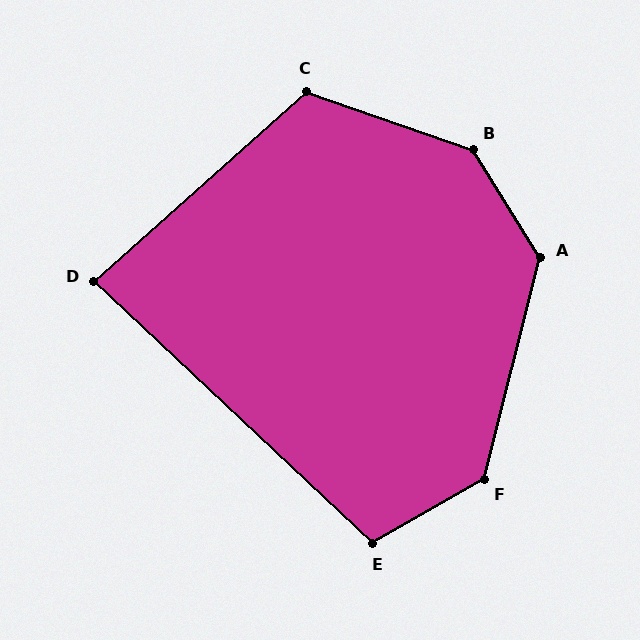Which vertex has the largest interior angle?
B, at approximately 141 degrees.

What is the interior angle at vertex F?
Approximately 134 degrees (obtuse).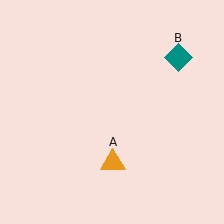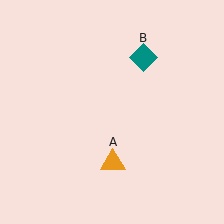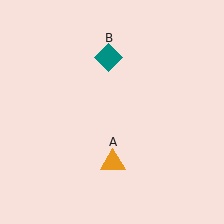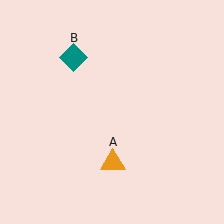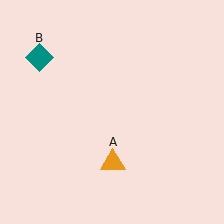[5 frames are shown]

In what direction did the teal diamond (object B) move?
The teal diamond (object B) moved left.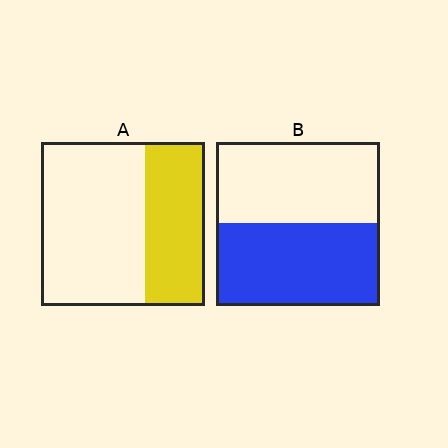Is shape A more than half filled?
No.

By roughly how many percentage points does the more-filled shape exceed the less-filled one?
By roughly 15 percentage points (B over A).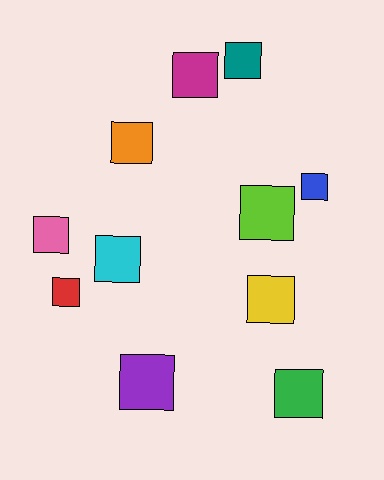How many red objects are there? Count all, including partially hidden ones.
There is 1 red object.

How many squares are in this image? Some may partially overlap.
There are 11 squares.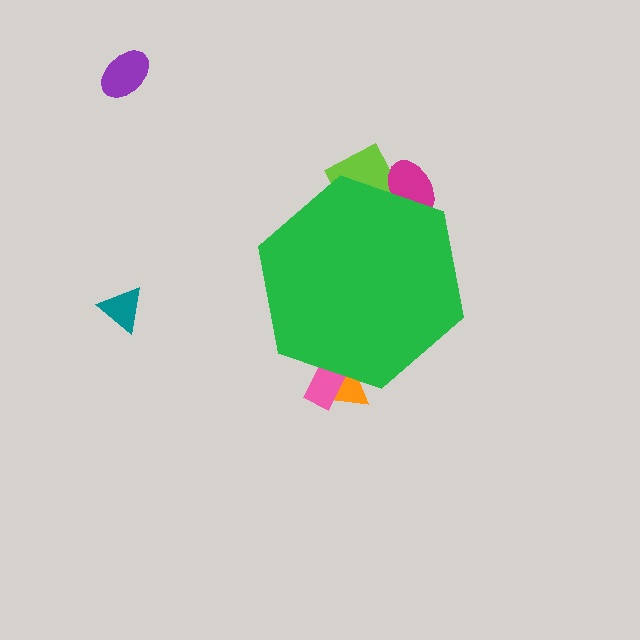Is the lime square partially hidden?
Yes, the lime square is partially hidden behind the green hexagon.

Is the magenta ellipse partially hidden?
Yes, the magenta ellipse is partially hidden behind the green hexagon.